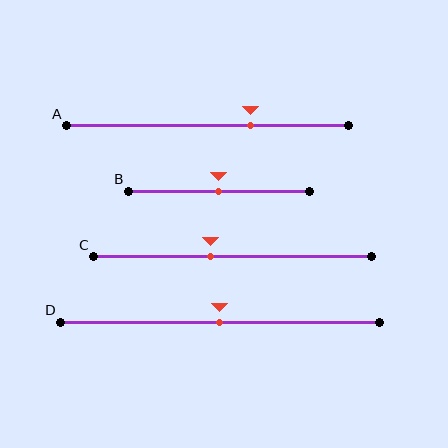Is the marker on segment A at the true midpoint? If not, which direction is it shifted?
No, the marker on segment A is shifted to the right by about 15% of the segment length.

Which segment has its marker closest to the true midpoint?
Segment B has its marker closest to the true midpoint.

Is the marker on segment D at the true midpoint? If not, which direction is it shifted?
Yes, the marker on segment D is at the true midpoint.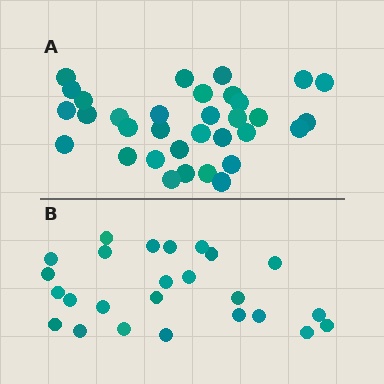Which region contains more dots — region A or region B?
Region A (the top region) has more dots.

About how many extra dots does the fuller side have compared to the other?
Region A has roughly 8 or so more dots than region B.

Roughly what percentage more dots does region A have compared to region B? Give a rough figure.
About 30% more.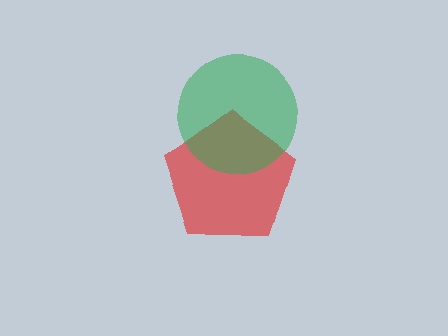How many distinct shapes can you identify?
There are 2 distinct shapes: a red pentagon, a green circle.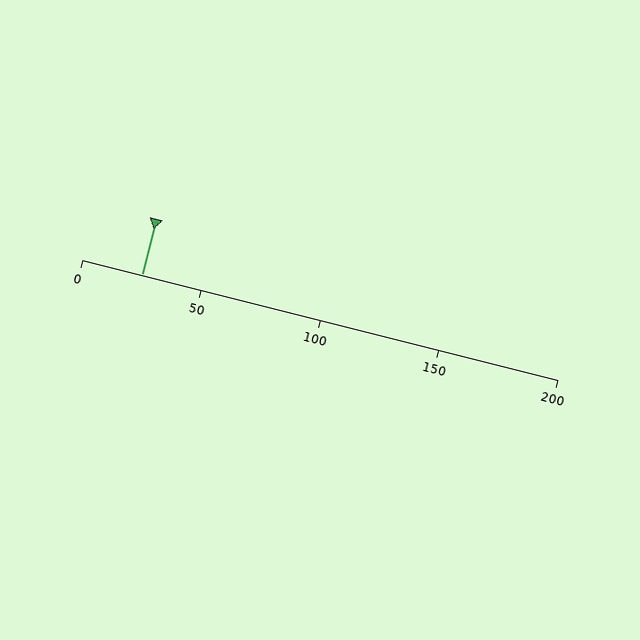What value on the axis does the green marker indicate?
The marker indicates approximately 25.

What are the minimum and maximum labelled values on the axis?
The axis runs from 0 to 200.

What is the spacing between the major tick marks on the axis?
The major ticks are spaced 50 apart.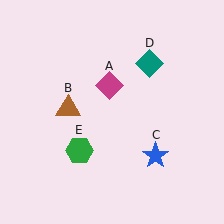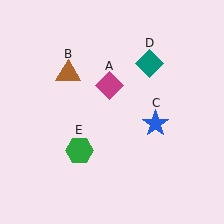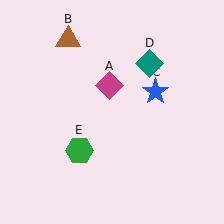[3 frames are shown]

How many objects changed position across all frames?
2 objects changed position: brown triangle (object B), blue star (object C).